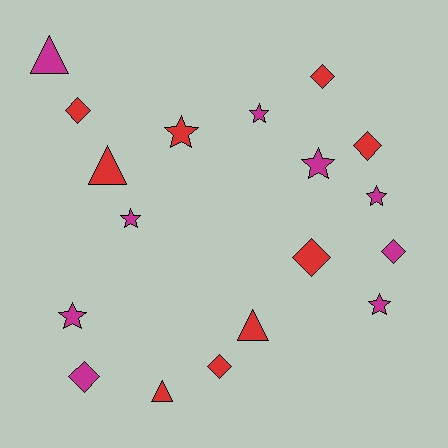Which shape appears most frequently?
Diamond, with 7 objects.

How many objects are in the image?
There are 18 objects.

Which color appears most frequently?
Red, with 9 objects.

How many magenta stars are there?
There are 6 magenta stars.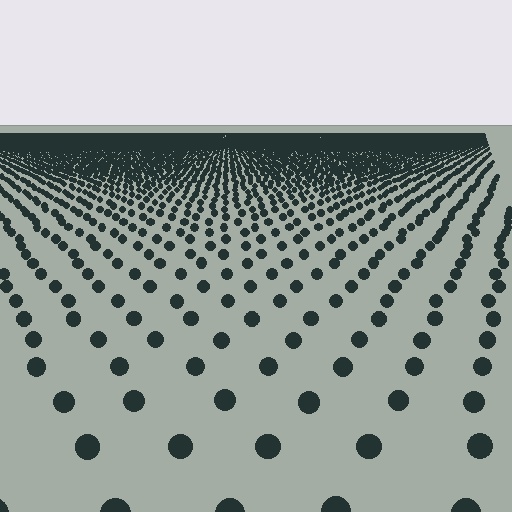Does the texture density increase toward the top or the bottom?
Density increases toward the top.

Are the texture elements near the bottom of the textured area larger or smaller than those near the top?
Larger. Near the bottom, elements are closer to the viewer and appear at a bigger on-screen size.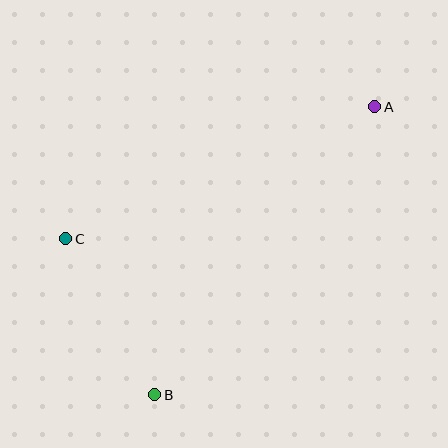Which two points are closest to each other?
Points B and C are closest to each other.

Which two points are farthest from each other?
Points A and B are farthest from each other.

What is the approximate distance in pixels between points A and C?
The distance between A and C is approximately 336 pixels.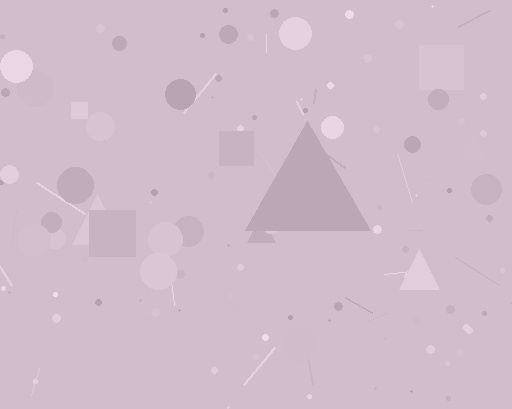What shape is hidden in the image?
A triangle is hidden in the image.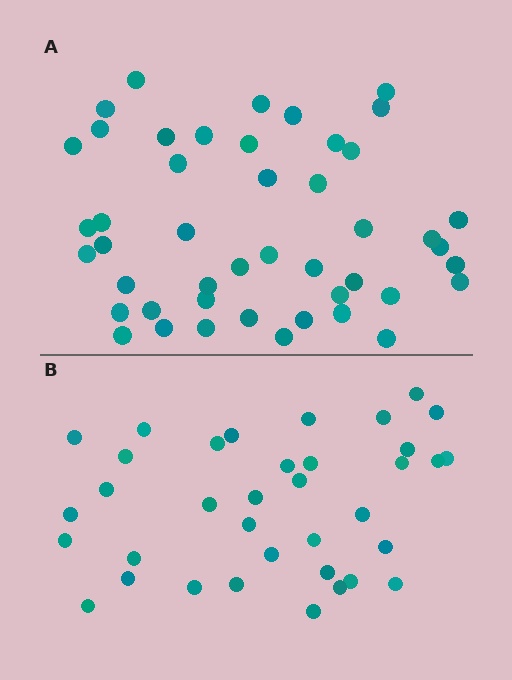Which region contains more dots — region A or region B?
Region A (the top region) has more dots.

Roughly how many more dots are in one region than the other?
Region A has roughly 10 or so more dots than region B.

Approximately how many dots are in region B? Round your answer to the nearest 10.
About 40 dots. (The exact count is 36, which rounds to 40.)